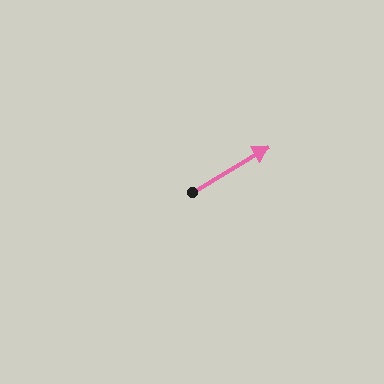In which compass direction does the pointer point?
Northeast.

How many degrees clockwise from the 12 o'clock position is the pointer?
Approximately 59 degrees.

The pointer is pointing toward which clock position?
Roughly 2 o'clock.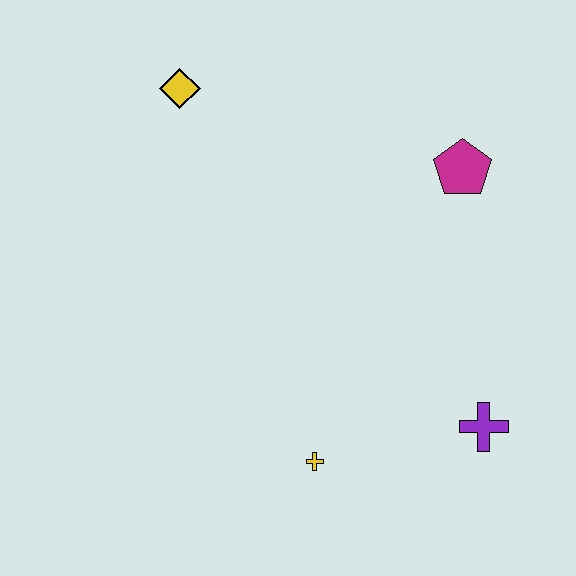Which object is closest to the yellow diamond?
The magenta pentagon is closest to the yellow diamond.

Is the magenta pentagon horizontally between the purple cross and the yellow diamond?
Yes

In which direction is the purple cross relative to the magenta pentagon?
The purple cross is below the magenta pentagon.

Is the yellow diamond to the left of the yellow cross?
Yes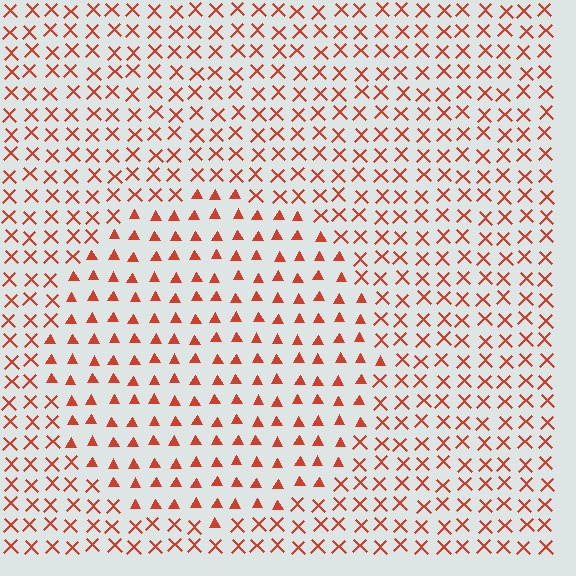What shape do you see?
I see a circle.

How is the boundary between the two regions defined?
The boundary is defined by a change in element shape: triangles inside vs. X marks outside. All elements share the same color and spacing.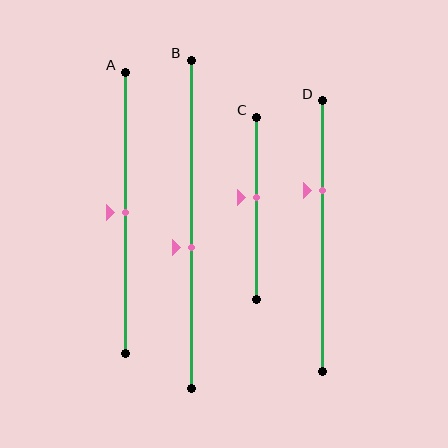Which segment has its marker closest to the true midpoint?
Segment A has its marker closest to the true midpoint.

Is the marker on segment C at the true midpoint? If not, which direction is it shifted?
No, the marker on segment C is shifted upward by about 6% of the segment length.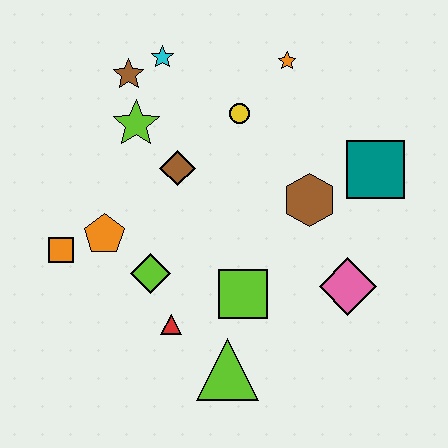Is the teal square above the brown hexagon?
Yes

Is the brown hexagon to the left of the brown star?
No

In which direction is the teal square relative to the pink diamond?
The teal square is above the pink diamond.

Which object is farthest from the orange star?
The lime triangle is farthest from the orange star.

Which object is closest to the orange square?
The orange pentagon is closest to the orange square.